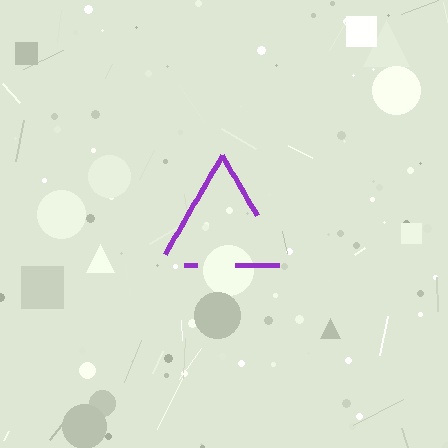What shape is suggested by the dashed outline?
The dashed outline suggests a triangle.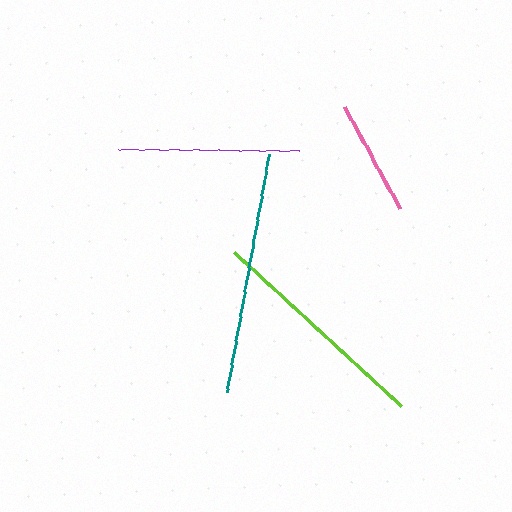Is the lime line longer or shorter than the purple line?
The lime line is longer than the purple line.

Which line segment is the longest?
The teal line is the longest at approximately 241 pixels.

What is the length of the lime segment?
The lime segment is approximately 227 pixels long.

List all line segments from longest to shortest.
From longest to shortest: teal, lime, purple, pink.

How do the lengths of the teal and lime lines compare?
The teal and lime lines are approximately the same length.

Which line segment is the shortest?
The pink line is the shortest at approximately 116 pixels.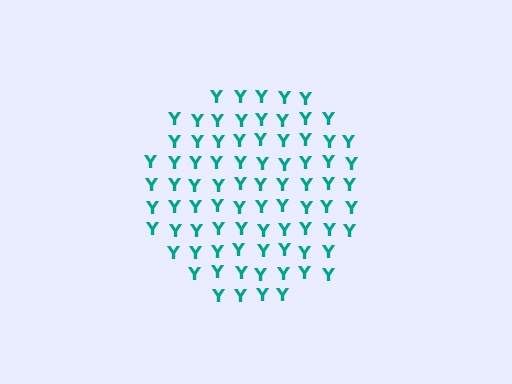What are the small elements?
The small elements are letter Y's.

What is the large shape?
The large shape is a circle.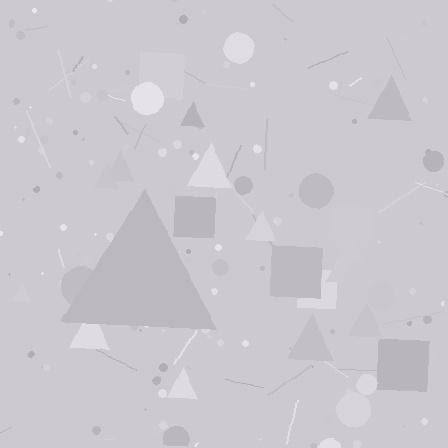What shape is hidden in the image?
A triangle is hidden in the image.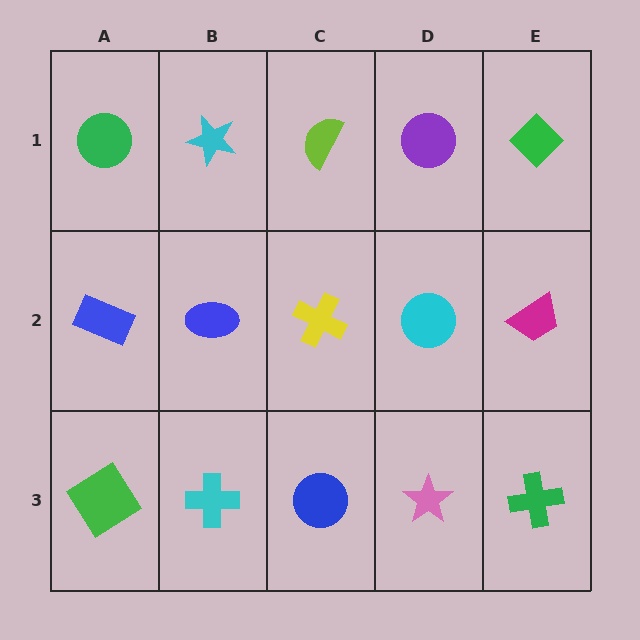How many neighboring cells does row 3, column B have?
3.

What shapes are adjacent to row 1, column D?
A cyan circle (row 2, column D), a lime semicircle (row 1, column C), a green diamond (row 1, column E).